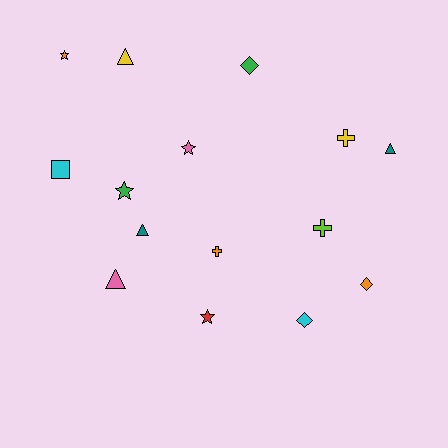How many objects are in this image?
There are 15 objects.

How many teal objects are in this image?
There are 2 teal objects.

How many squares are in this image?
There is 1 square.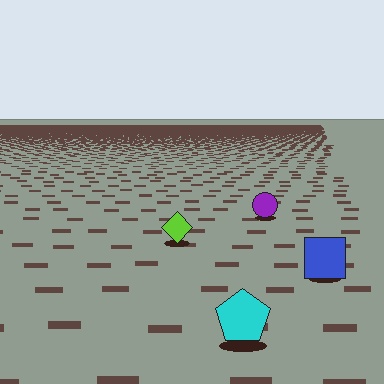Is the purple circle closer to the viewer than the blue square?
No. The blue square is closer — you can tell from the texture gradient: the ground texture is coarser near it.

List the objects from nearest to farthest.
From nearest to farthest: the cyan pentagon, the blue square, the lime diamond, the purple circle.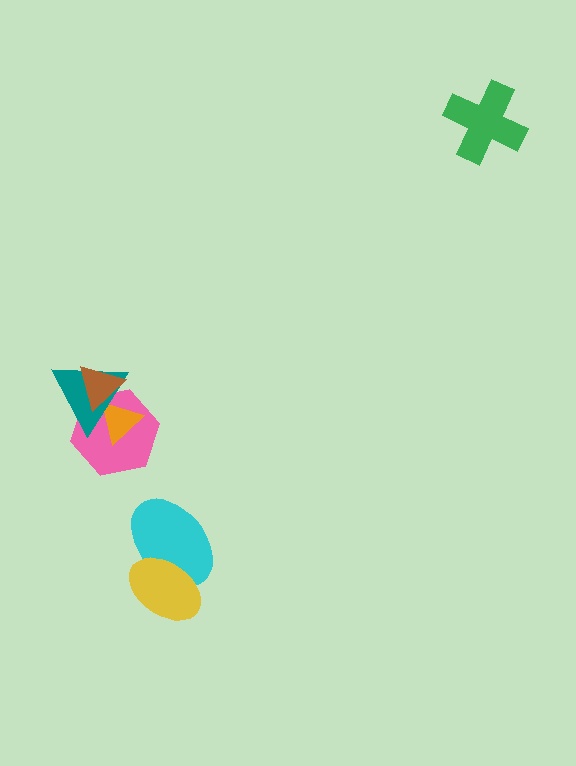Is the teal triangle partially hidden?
Yes, it is partially covered by another shape.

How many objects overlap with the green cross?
0 objects overlap with the green cross.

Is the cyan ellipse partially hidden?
Yes, it is partially covered by another shape.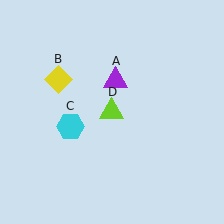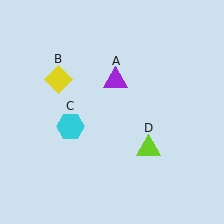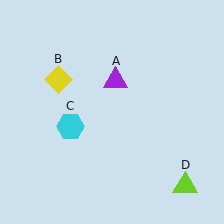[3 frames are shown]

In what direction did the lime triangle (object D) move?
The lime triangle (object D) moved down and to the right.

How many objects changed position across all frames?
1 object changed position: lime triangle (object D).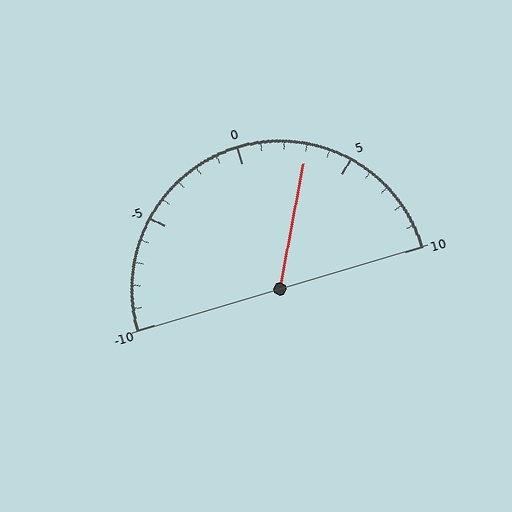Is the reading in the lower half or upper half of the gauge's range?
The reading is in the upper half of the range (-10 to 10).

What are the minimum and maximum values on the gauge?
The gauge ranges from -10 to 10.